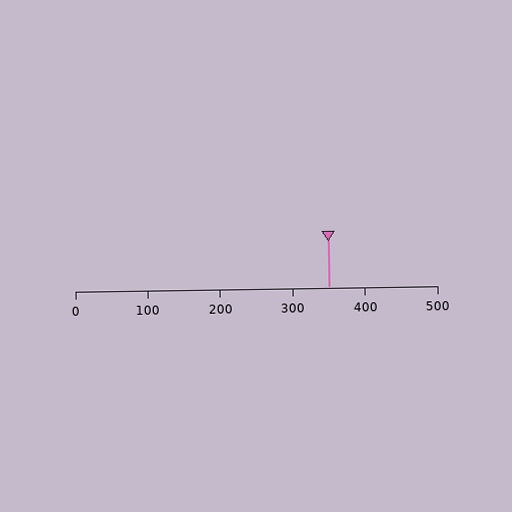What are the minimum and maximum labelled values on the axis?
The axis runs from 0 to 500.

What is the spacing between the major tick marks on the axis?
The major ticks are spaced 100 apart.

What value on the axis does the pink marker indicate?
The marker indicates approximately 350.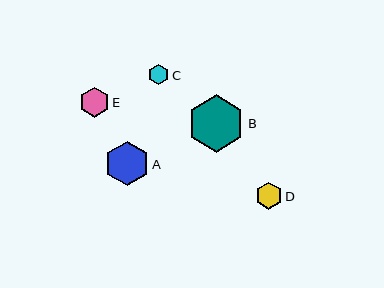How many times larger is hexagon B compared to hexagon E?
Hexagon B is approximately 1.9 times the size of hexagon E.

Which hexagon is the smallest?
Hexagon C is the smallest with a size of approximately 20 pixels.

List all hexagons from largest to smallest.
From largest to smallest: B, A, E, D, C.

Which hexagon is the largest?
Hexagon B is the largest with a size of approximately 57 pixels.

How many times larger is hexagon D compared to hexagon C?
Hexagon D is approximately 1.3 times the size of hexagon C.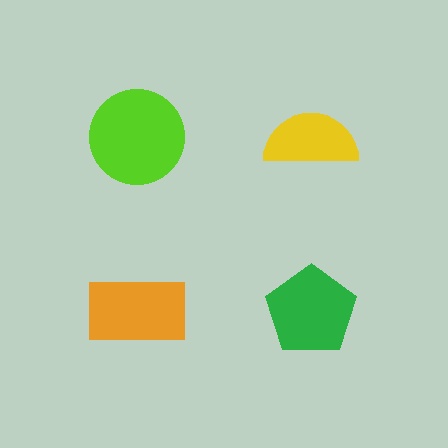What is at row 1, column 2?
A yellow semicircle.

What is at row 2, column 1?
An orange rectangle.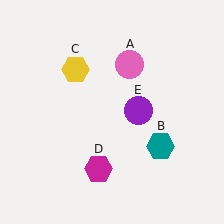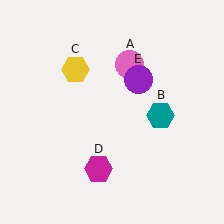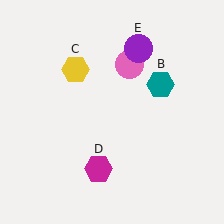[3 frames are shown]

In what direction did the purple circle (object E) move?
The purple circle (object E) moved up.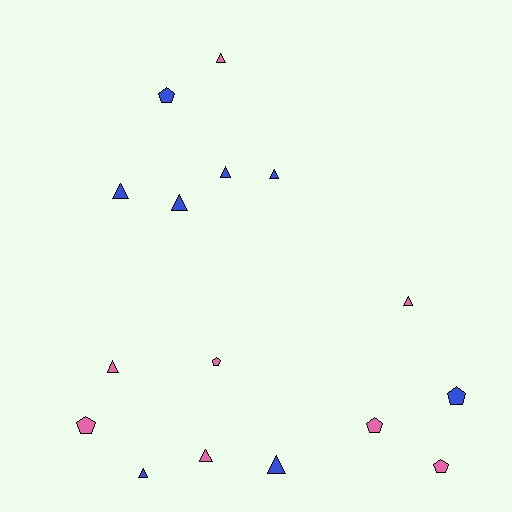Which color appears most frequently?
Pink, with 8 objects.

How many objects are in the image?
There are 16 objects.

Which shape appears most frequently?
Triangle, with 10 objects.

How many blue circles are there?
There are no blue circles.